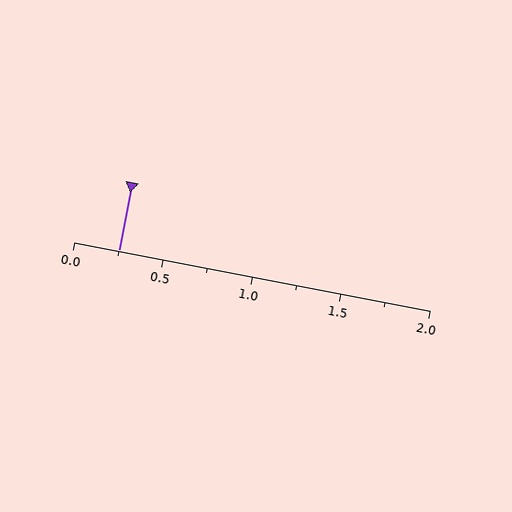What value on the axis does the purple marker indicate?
The marker indicates approximately 0.25.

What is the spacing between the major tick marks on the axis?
The major ticks are spaced 0.5 apart.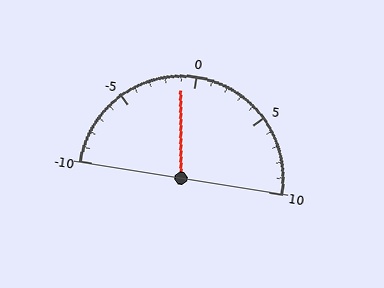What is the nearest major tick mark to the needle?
The nearest major tick mark is 0.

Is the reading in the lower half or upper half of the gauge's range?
The reading is in the lower half of the range (-10 to 10).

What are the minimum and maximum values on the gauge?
The gauge ranges from -10 to 10.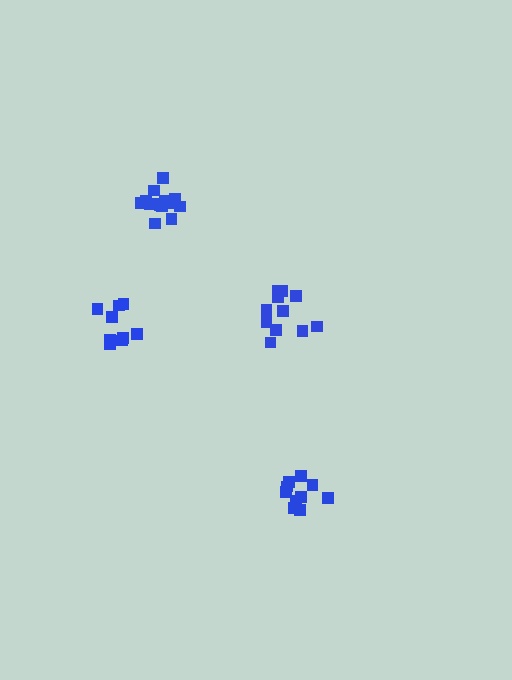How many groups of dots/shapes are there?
There are 4 groups.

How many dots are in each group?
Group 1: 9 dots, Group 2: 10 dots, Group 3: 11 dots, Group 4: 14 dots (44 total).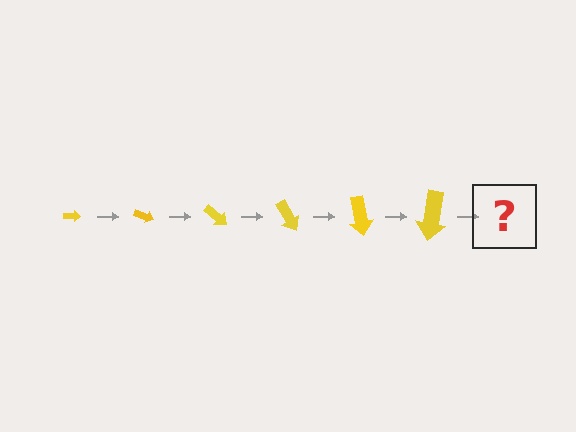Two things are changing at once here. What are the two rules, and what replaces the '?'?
The two rules are that the arrow grows larger each step and it rotates 20 degrees each step. The '?' should be an arrow, larger than the previous one and rotated 120 degrees from the start.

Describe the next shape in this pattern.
It should be an arrow, larger than the previous one and rotated 120 degrees from the start.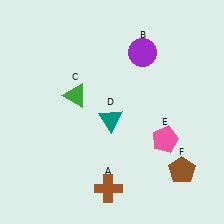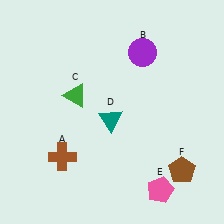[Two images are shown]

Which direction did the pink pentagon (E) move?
The pink pentagon (E) moved down.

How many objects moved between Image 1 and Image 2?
2 objects moved between the two images.